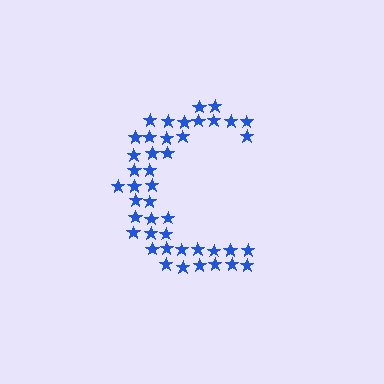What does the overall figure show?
The overall figure shows the letter C.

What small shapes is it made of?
It is made of small stars.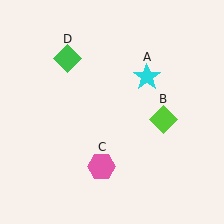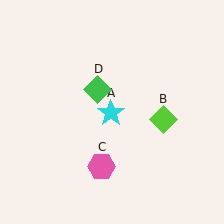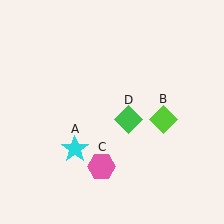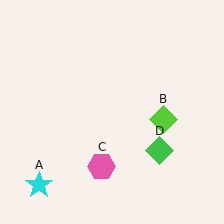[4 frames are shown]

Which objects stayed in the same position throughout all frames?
Lime diamond (object B) and pink hexagon (object C) remained stationary.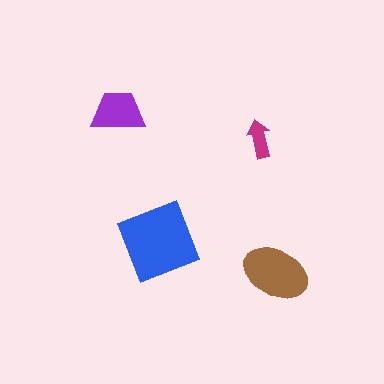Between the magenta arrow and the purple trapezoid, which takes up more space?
The purple trapezoid.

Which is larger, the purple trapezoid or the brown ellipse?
The brown ellipse.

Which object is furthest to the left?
The purple trapezoid is leftmost.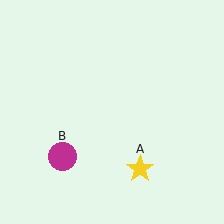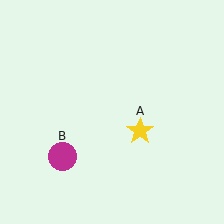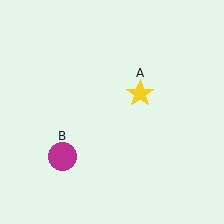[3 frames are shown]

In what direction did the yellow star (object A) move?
The yellow star (object A) moved up.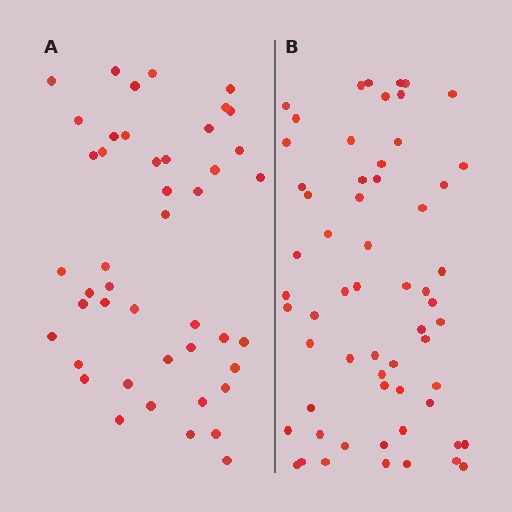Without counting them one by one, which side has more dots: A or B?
Region B (the right region) has more dots.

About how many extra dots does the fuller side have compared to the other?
Region B has approximately 15 more dots than region A.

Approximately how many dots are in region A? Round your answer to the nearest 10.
About 40 dots. (The exact count is 45, which rounds to 40.)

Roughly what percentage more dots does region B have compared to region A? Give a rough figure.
About 35% more.